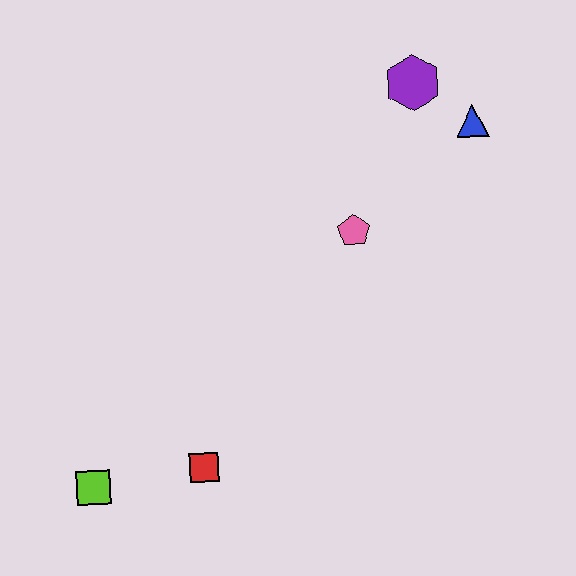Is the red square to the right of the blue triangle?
No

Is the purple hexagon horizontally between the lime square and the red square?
No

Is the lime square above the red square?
No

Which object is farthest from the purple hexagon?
The lime square is farthest from the purple hexagon.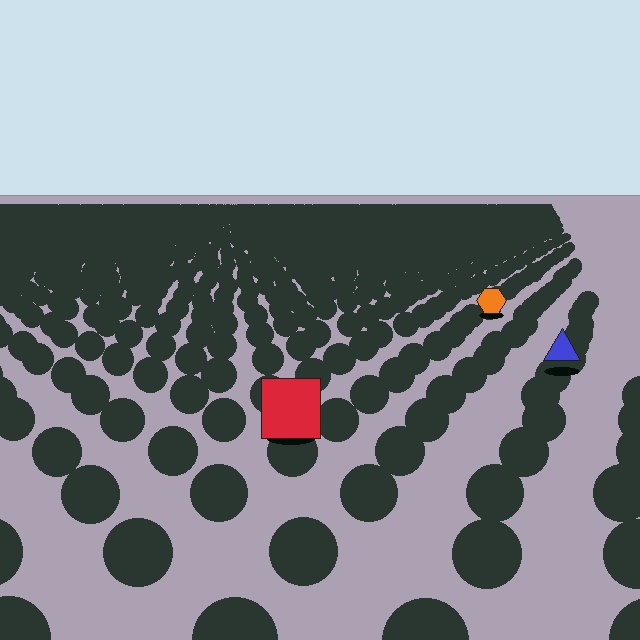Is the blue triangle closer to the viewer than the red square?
No. The red square is closer — you can tell from the texture gradient: the ground texture is coarser near it.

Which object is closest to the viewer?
The red square is closest. The texture marks near it are larger and more spread out.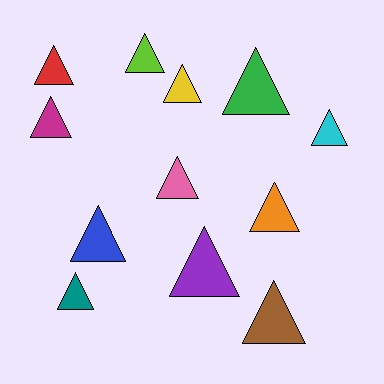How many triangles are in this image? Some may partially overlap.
There are 12 triangles.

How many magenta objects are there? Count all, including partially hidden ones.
There is 1 magenta object.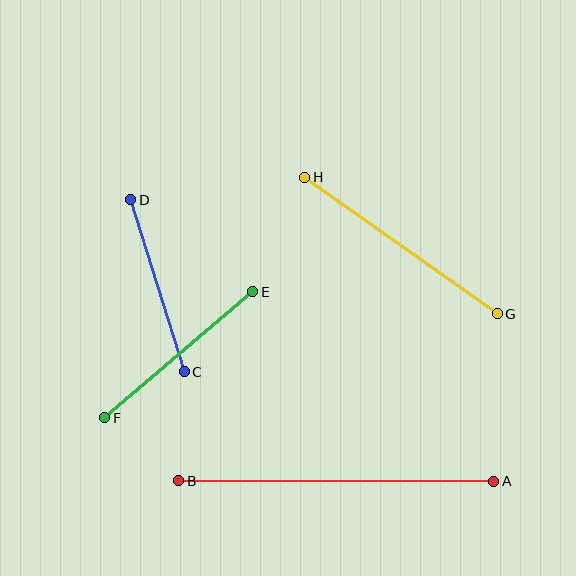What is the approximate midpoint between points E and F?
The midpoint is at approximately (179, 355) pixels.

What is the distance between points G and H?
The distance is approximately 236 pixels.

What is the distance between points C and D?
The distance is approximately 180 pixels.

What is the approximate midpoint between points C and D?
The midpoint is at approximately (158, 286) pixels.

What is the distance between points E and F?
The distance is approximately 194 pixels.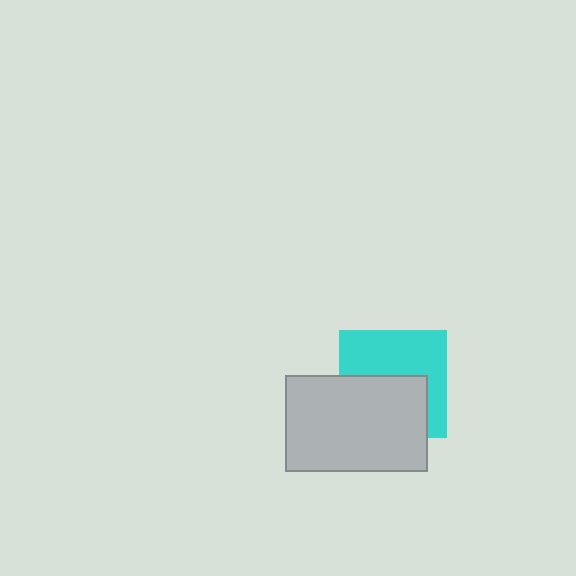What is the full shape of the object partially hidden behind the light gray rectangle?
The partially hidden object is a cyan square.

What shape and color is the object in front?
The object in front is a light gray rectangle.